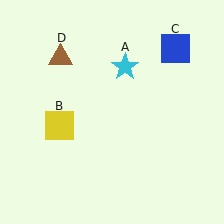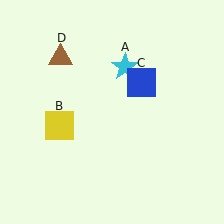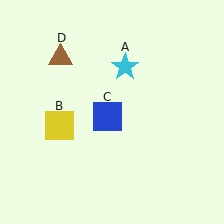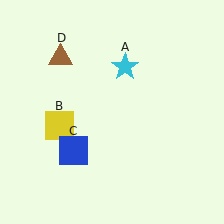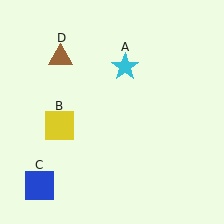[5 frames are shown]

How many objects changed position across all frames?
1 object changed position: blue square (object C).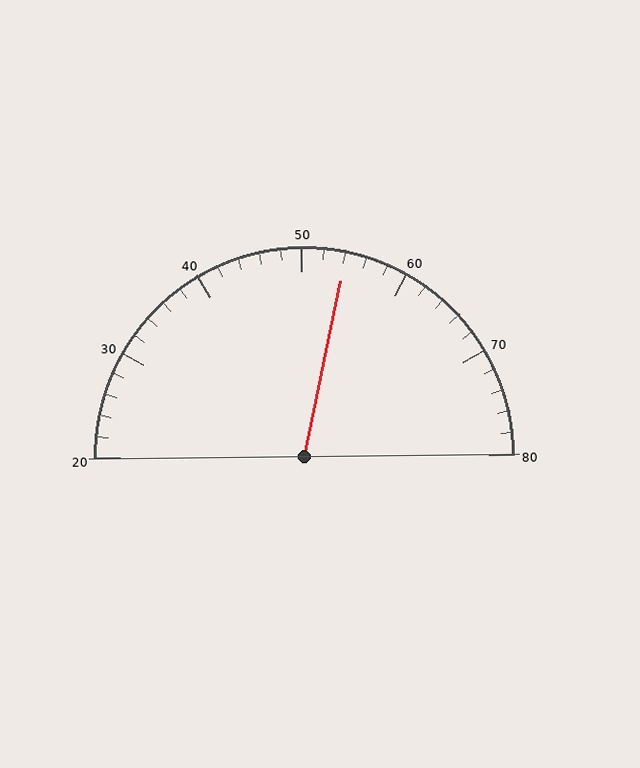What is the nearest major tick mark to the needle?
The nearest major tick mark is 50.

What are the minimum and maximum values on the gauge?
The gauge ranges from 20 to 80.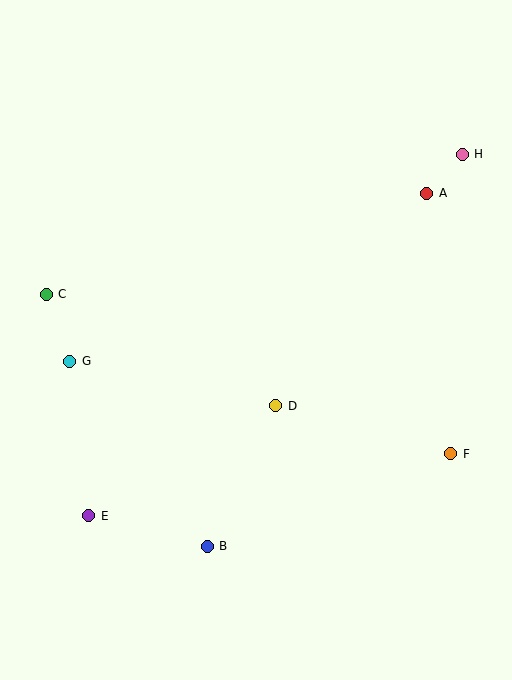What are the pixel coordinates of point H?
Point H is at (462, 154).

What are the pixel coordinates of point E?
Point E is at (89, 516).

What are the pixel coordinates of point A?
Point A is at (427, 193).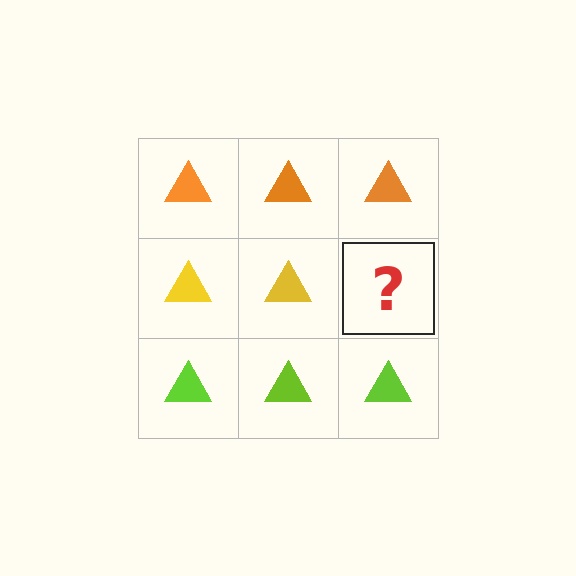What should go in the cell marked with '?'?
The missing cell should contain a yellow triangle.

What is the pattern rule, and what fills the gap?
The rule is that each row has a consistent color. The gap should be filled with a yellow triangle.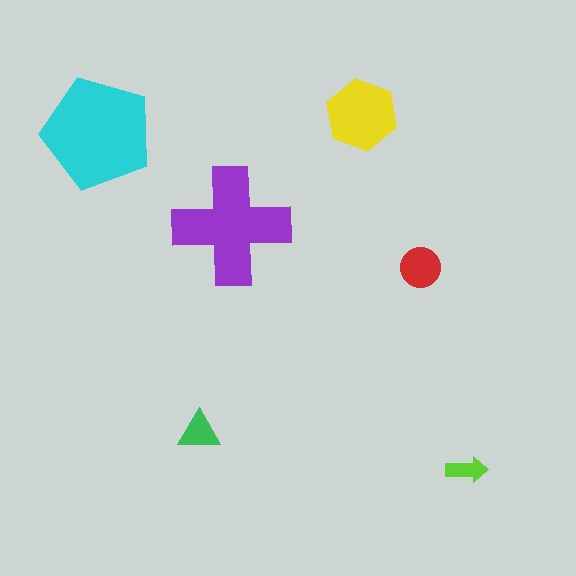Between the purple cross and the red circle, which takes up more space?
The purple cross.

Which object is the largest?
The cyan pentagon.